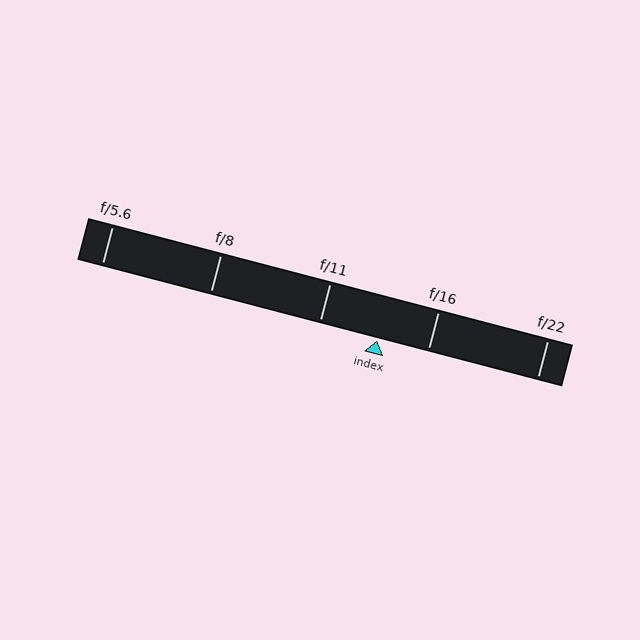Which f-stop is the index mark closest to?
The index mark is closest to f/16.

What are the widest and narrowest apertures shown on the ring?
The widest aperture shown is f/5.6 and the narrowest is f/22.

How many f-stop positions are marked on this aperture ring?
There are 5 f-stop positions marked.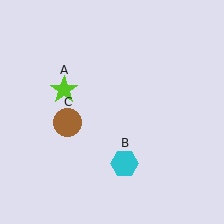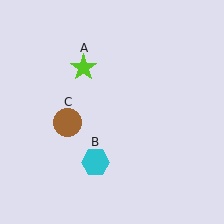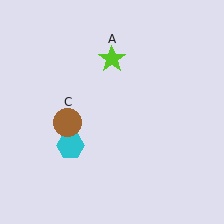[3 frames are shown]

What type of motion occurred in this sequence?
The lime star (object A), cyan hexagon (object B) rotated clockwise around the center of the scene.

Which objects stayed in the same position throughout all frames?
Brown circle (object C) remained stationary.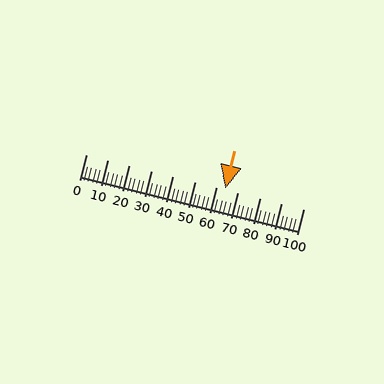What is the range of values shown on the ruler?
The ruler shows values from 0 to 100.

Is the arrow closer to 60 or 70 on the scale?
The arrow is closer to 60.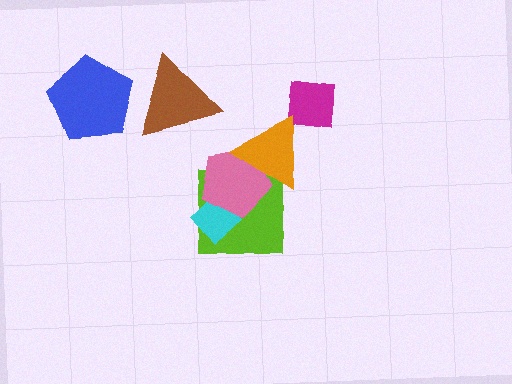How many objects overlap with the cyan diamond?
2 objects overlap with the cyan diamond.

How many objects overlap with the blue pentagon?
1 object overlaps with the blue pentagon.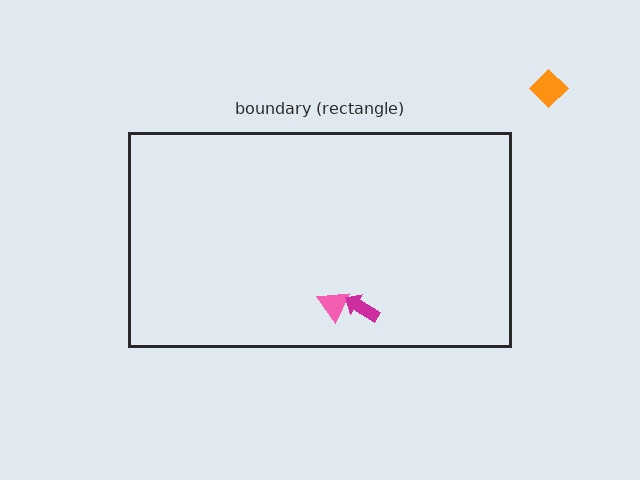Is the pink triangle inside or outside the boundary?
Inside.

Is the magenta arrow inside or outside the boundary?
Inside.